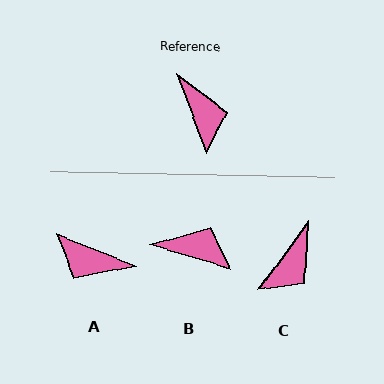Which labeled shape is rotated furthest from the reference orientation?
A, about 132 degrees away.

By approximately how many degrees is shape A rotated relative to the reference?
Approximately 132 degrees clockwise.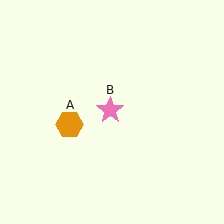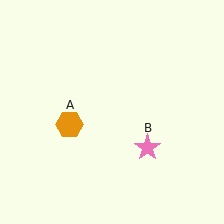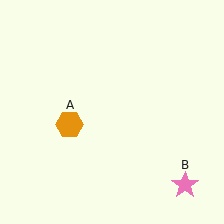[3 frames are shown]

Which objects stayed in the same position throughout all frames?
Orange hexagon (object A) remained stationary.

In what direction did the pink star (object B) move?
The pink star (object B) moved down and to the right.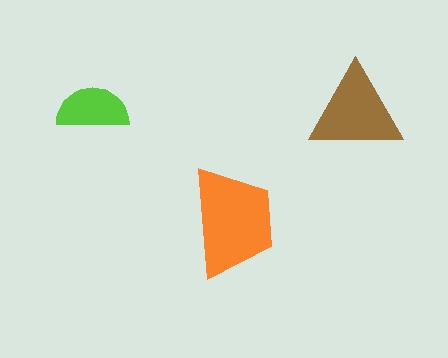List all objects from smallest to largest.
The lime semicircle, the brown triangle, the orange trapezoid.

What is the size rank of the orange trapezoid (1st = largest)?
1st.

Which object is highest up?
The lime semicircle is topmost.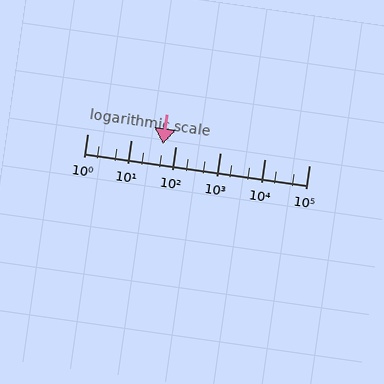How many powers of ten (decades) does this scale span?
The scale spans 5 decades, from 1 to 100000.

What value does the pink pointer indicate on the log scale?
The pointer indicates approximately 50.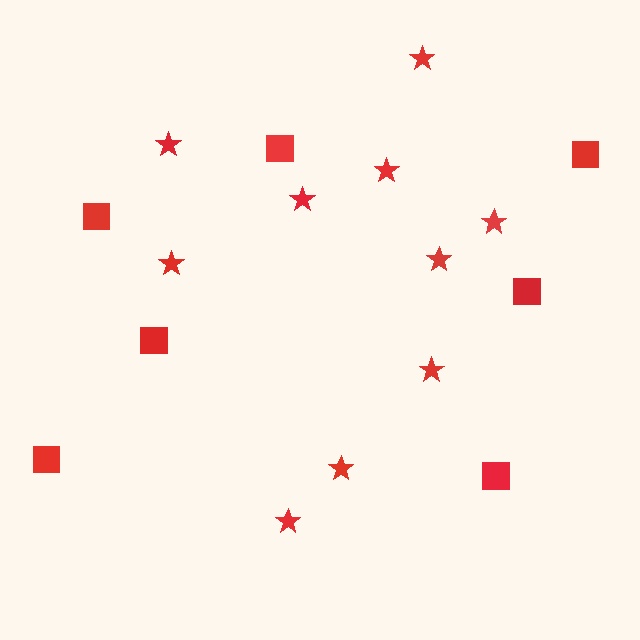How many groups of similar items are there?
There are 2 groups: one group of stars (10) and one group of squares (7).